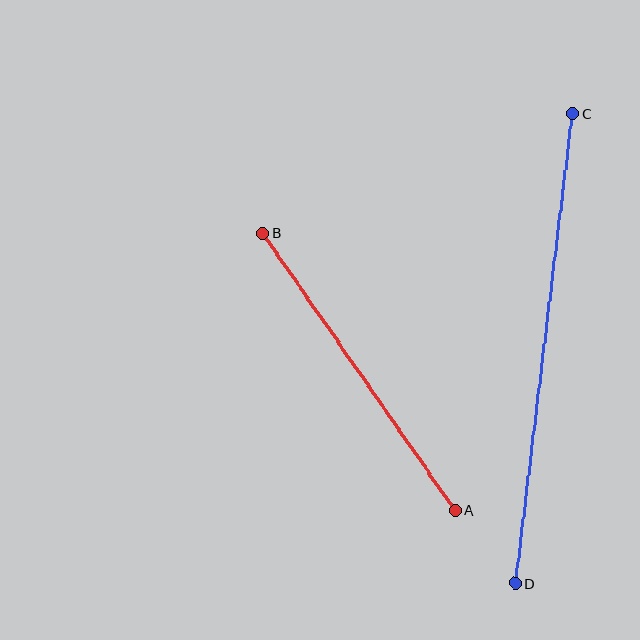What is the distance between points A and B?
The distance is approximately 337 pixels.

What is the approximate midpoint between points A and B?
The midpoint is at approximately (359, 372) pixels.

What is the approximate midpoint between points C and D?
The midpoint is at approximately (544, 348) pixels.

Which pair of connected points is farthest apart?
Points C and D are farthest apart.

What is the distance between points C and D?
The distance is approximately 473 pixels.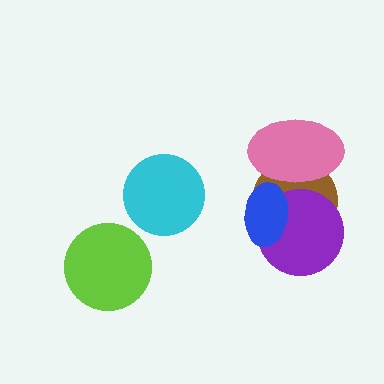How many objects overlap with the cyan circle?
0 objects overlap with the cyan circle.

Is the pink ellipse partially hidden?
Yes, it is partially covered by another shape.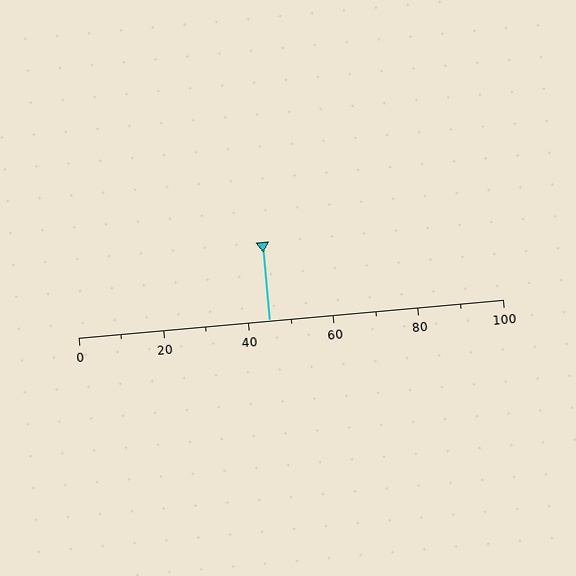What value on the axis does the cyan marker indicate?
The marker indicates approximately 45.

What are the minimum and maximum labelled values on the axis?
The axis runs from 0 to 100.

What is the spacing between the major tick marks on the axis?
The major ticks are spaced 20 apart.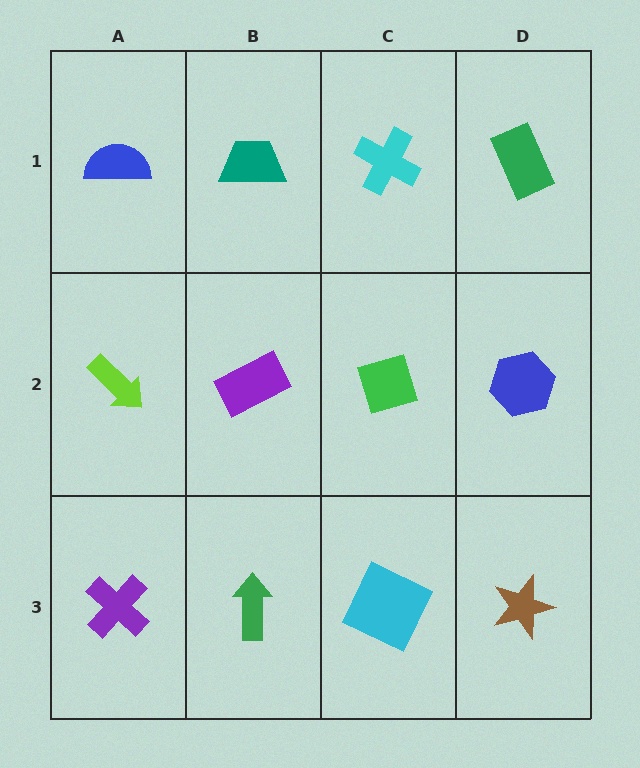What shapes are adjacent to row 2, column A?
A blue semicircle (row 1, column A), a purple cross (row 3, column A), a purple rectangle (row 2, column B).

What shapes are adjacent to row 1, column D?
A blue hexagon (row 2, column D), a cyan cross (row 1, column C).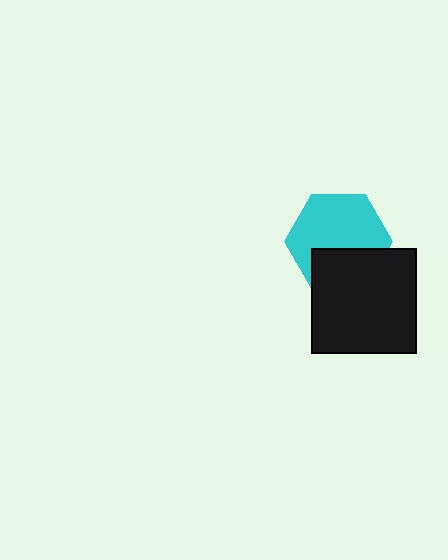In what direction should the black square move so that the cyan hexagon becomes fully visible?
The black square should move down. That is the shortest direction to clear the overlap and leave the cyan hexagon fully visible.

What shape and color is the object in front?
The object in front is a black square.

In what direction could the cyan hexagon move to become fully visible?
The cyan hexagon could move up. That would shift it out from behind the black square entirely.